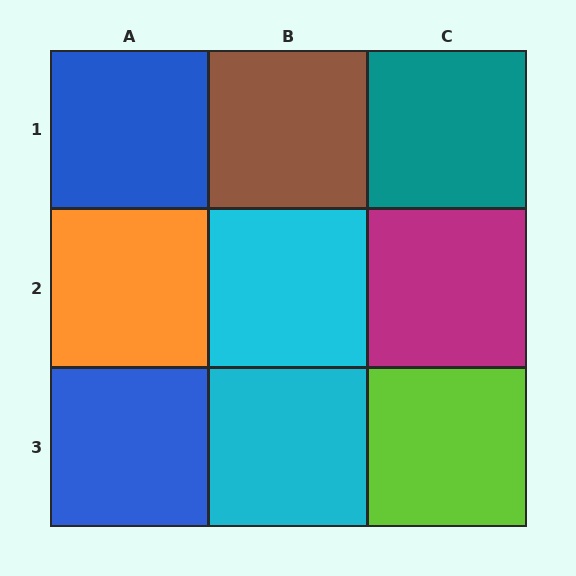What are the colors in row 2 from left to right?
Orange, cyan, magenta.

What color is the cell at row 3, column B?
Cyan.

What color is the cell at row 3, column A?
Blue.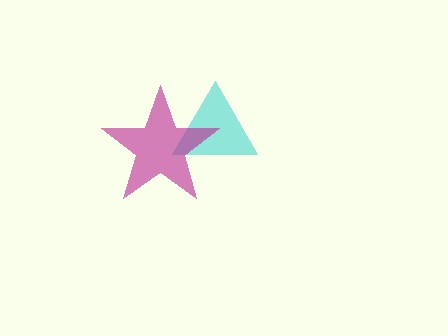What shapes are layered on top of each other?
The layered shapes are: a cyan triangle, a magenta star.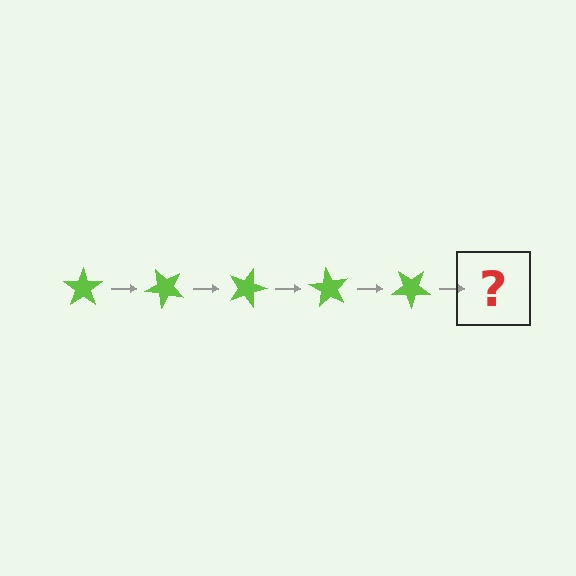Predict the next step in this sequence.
The next step is a lime star rotated 225 degrees.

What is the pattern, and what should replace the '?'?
The pattern is that the star rotates 45 degrees each step. The '?' should be a lime star rotated 225 degrees.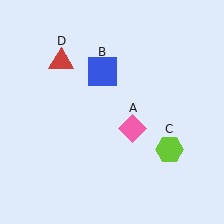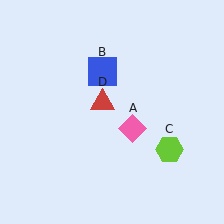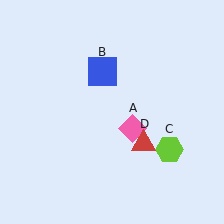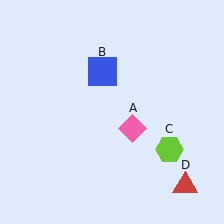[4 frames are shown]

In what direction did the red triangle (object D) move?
The red triangle (object D) moved down and to the right.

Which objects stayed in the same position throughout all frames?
Pink diamond (object A) and blue square (object B) and lime hexagon (object C) remained stationary.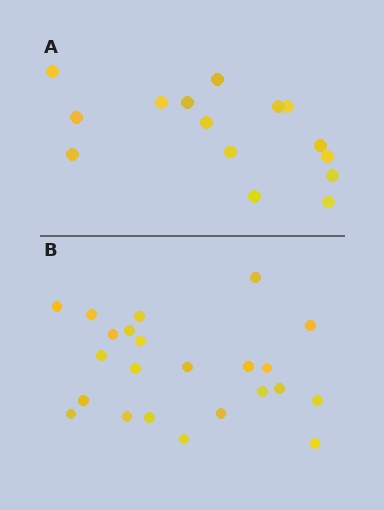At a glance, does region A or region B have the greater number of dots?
Region B (the bottom region) has more dots.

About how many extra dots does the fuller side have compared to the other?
Region B has roughly 8 or so more dots than region A.